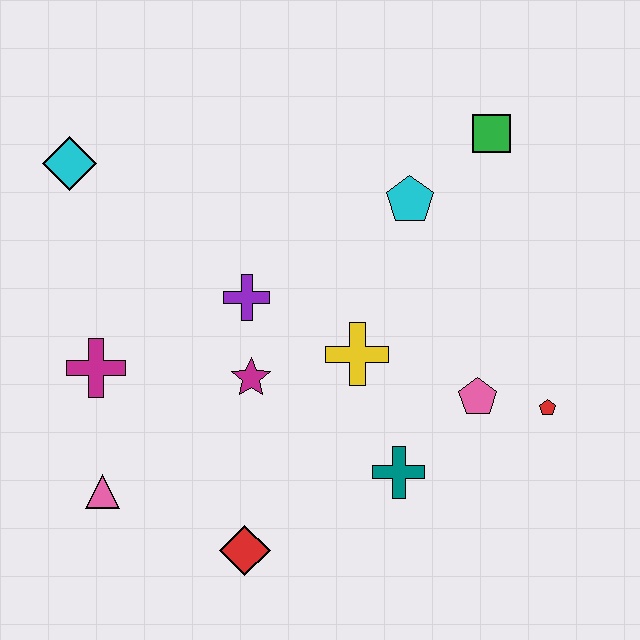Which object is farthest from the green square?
The pink triangle is farthest from the green square.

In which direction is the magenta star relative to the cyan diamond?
The magenta star is below the cyan diamond.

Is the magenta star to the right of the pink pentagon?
No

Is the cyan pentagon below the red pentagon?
No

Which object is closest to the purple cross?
The magenta star is closest to the purple cross.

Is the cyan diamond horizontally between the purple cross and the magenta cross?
No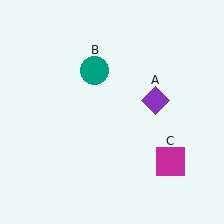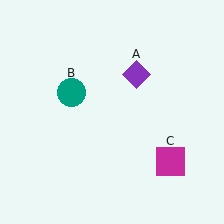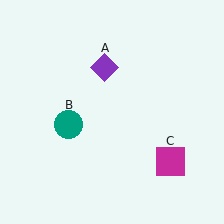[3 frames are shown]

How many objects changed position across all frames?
2 objects changed position: purple diamond (object A), teal circle (object B).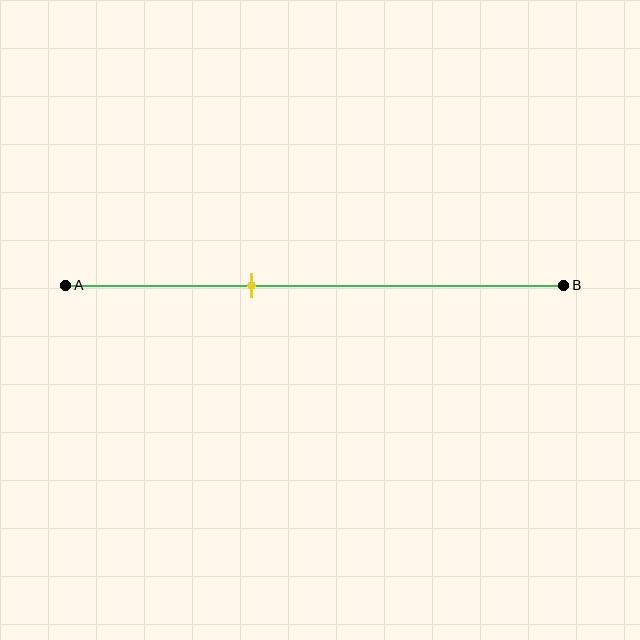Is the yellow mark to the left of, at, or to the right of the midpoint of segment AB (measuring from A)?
The yellow mark is to the left of the midpoint of segment AB.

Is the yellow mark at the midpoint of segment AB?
No, the mark is at about 35% from A, not at the 50% midpoint.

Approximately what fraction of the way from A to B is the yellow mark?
The yellow mark is approximately 35% of the way from A to B.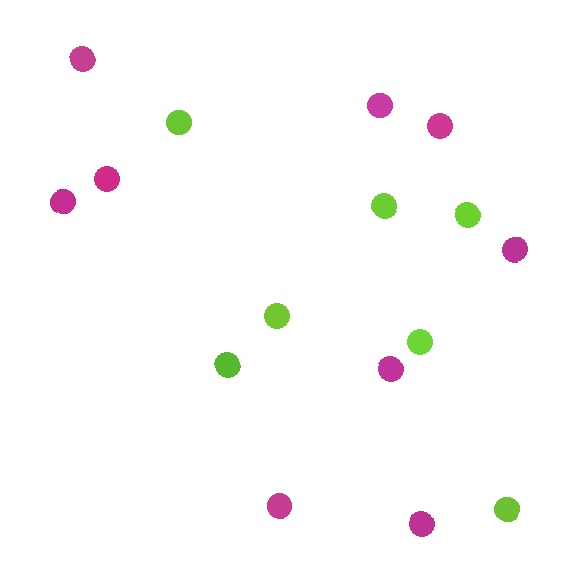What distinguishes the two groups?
There are 2 groups: one group of lime circles (7) and one group of magenta circles (9).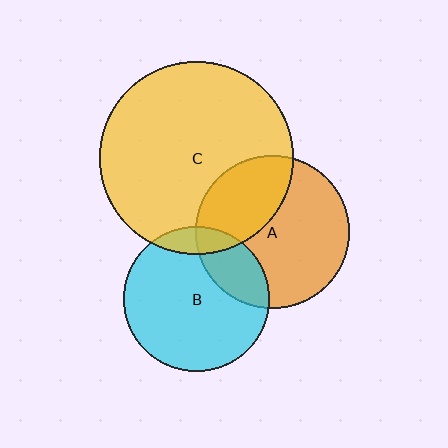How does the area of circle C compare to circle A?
Approximately 1.6 times.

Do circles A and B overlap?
Yes.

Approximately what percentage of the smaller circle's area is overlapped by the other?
Approximately 20%.